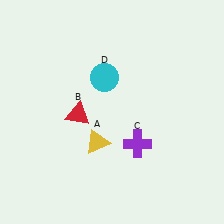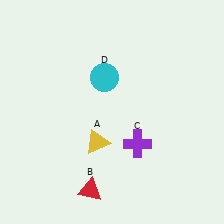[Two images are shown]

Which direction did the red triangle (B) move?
The red triangle (B) moved down.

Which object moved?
The red triangle (B) moved down.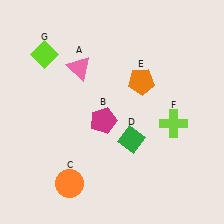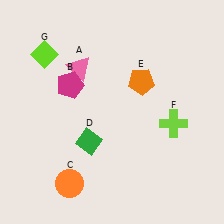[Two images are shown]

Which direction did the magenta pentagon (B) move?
The magenta pentagon (B) moved up.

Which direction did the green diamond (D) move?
The green diamond (D) moved left.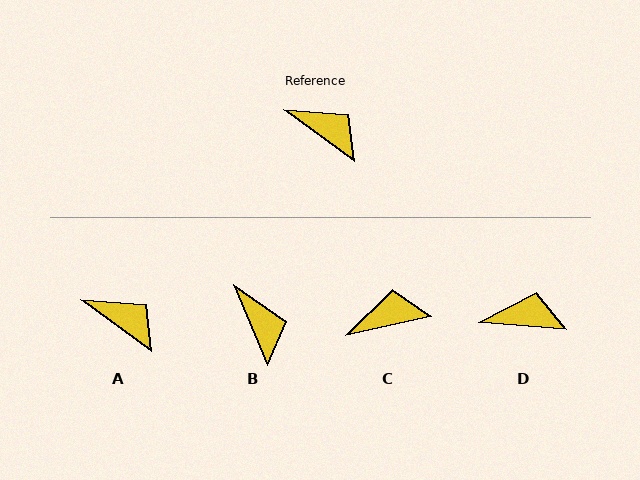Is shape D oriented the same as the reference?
No, it is off by about 31 degrees.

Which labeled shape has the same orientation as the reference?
A.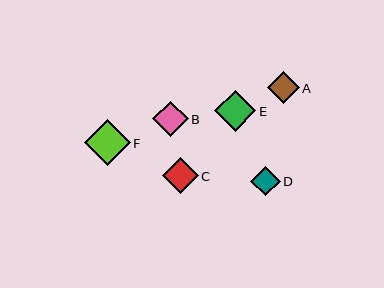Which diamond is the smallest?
Diamond D is the smallest with a size of approximately 29 pixels.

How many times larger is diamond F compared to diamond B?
Diamond F is approximately 1.3 times the size of diamond B.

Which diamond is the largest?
Diamond F is the largest with a size of approximately 46 pixels.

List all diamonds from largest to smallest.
From largest to smallest: F, E, C, B, A, D.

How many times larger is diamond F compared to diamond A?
Diamond F is approximately 1.4 times the size of diamond A.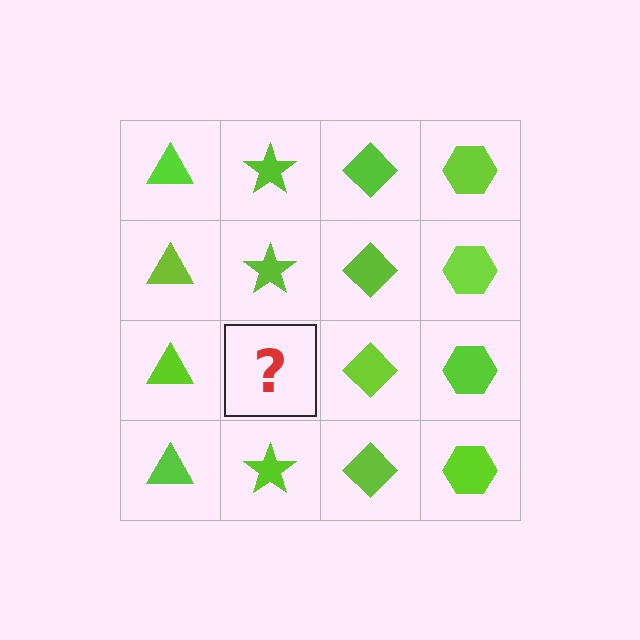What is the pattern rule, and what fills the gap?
The rule is that each column has a consistent shape. The gap should be filled with a lime star.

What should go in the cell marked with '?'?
The missing cell should contain a lime star.